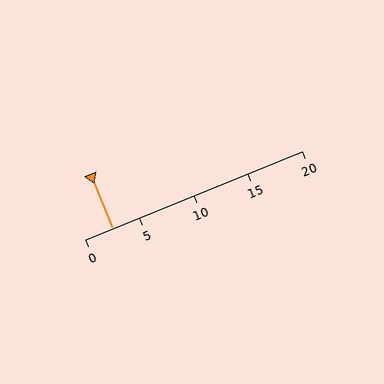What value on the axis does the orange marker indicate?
The marker indicates approximately 2.5.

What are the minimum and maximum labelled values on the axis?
The axis runs from 0 to 20.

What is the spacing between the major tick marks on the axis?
The major ticks are spaced 5 apart.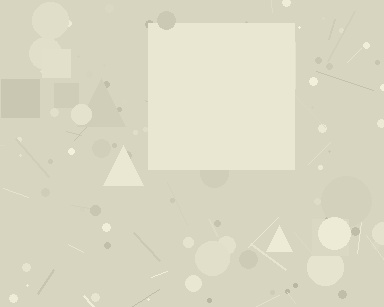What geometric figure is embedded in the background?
A square is embedded in the background.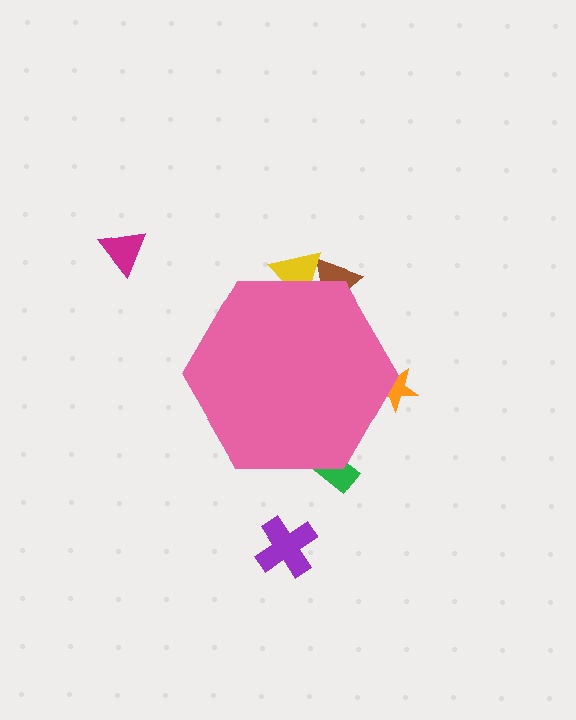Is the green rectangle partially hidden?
Yes, the green rectangle is partially hidden behind the pink hexagon.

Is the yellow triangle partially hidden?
Yes, the yellow triangle is partially hidden behind the pink hexagon.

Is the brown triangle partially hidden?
Yes, the brown triangle is partially hidden behind the pink hexagon.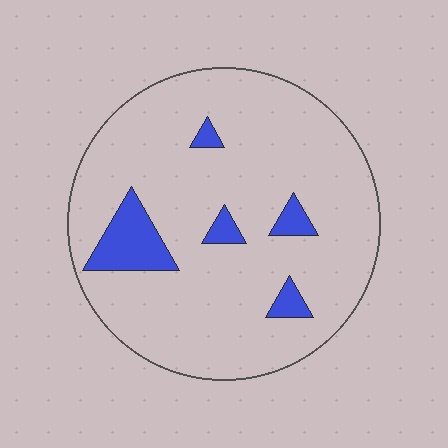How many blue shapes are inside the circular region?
5.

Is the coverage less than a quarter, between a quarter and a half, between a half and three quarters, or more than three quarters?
Less than a quarter.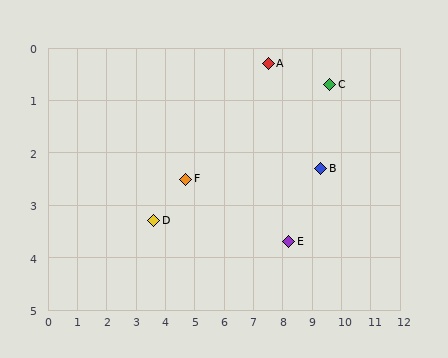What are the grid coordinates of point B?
Point B is at approximately (9.3, 2.3).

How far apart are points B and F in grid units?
Points B and F are about 4.6 grid units apart.